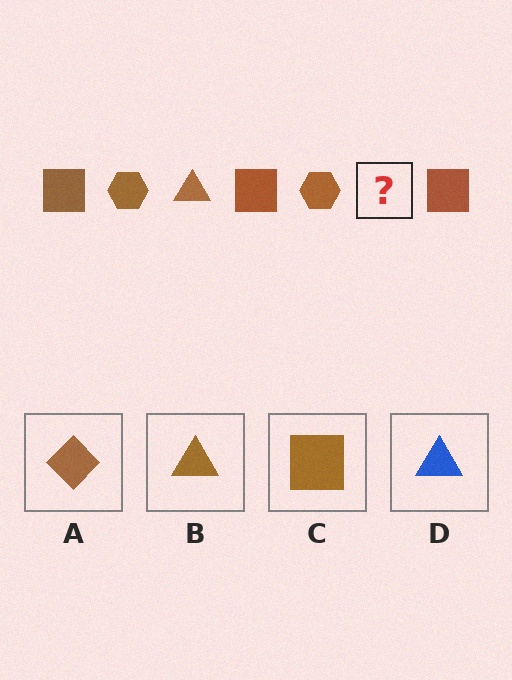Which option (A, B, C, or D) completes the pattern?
B.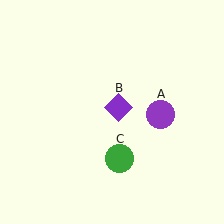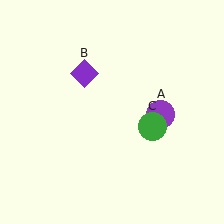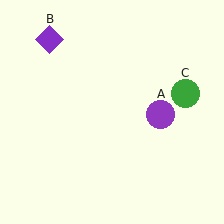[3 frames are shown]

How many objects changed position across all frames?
2 objects changed position: purple diamond (object B), green circle (object C).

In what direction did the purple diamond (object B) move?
The purple diamond (object B) moved up and to the left.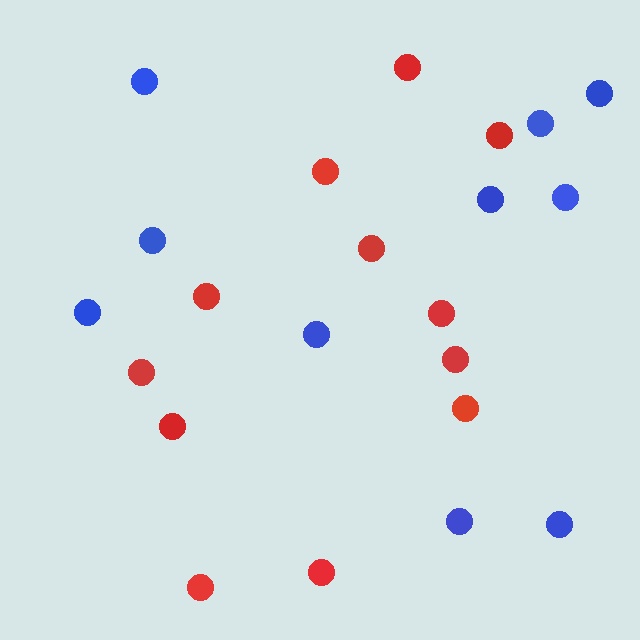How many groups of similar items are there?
There are 2 groups: one group of red circles (12) and one group of blue circles (10).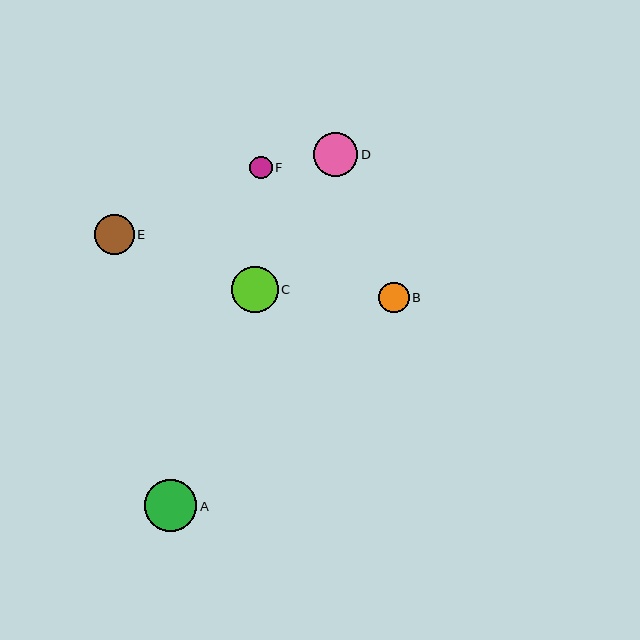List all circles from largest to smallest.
From largest to smallest: A, C, D, E, B, F.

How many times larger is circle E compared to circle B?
Circle E is approximately 1.3 times the size of circle B.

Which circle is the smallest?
Circle F is the smallest with a size of approximately 23 pixels.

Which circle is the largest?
Circle A is the largest with a size of approximately 52 pixels.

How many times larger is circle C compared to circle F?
Circle C is approximately 2.0 times the size of circle F.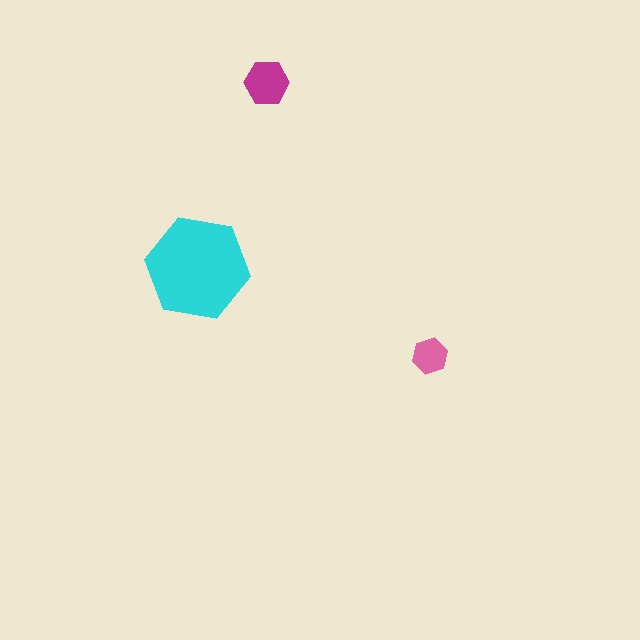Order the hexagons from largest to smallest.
the cyan one, the magenta one, the pink one.